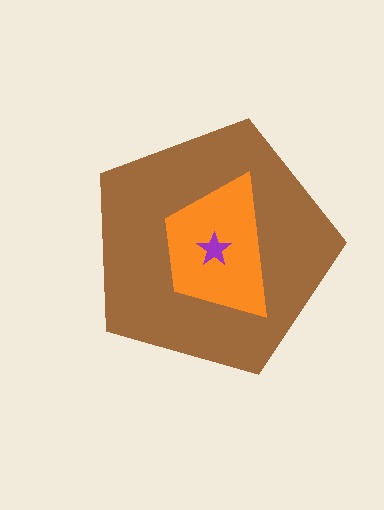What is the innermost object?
The purple star.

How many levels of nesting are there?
3.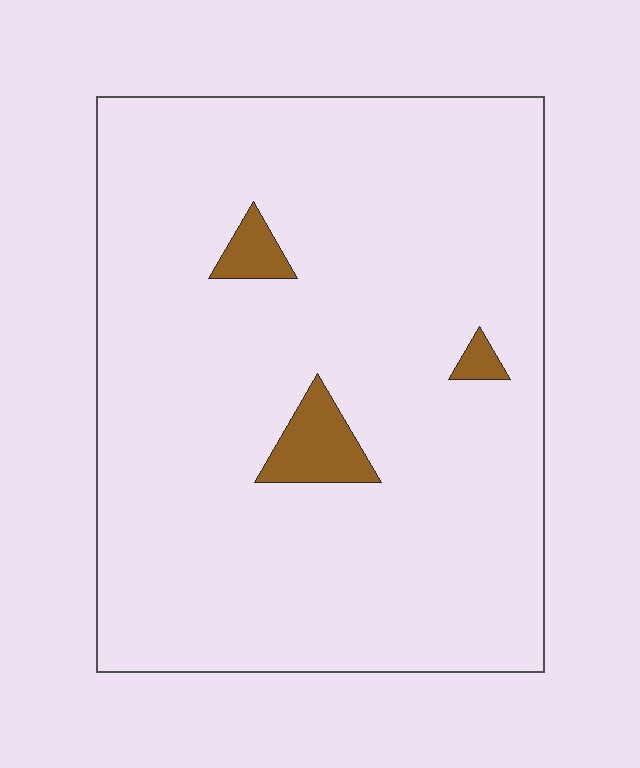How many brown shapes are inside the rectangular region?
3.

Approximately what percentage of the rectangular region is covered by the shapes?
Approximately 5%.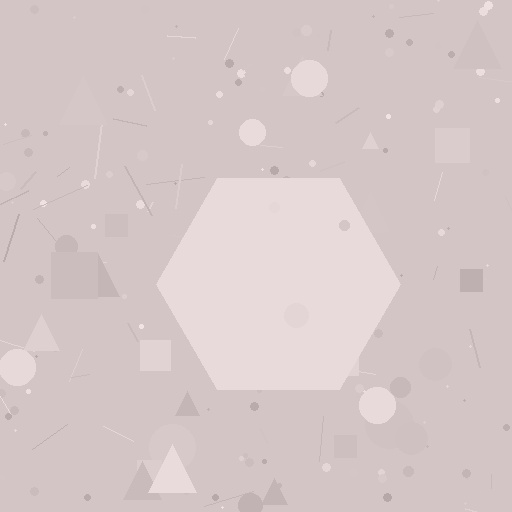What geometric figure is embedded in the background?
A hexagon is embedded in the background.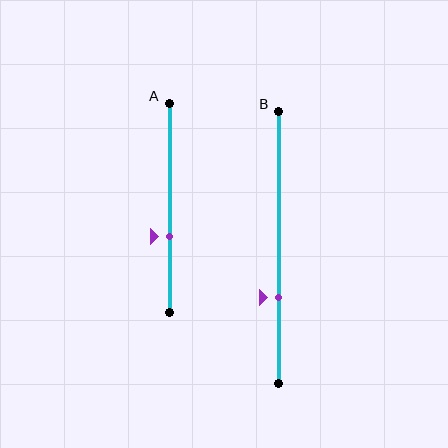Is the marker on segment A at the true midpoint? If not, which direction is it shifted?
No, the marker on segment A is shifted downward by about 14% of the segment length.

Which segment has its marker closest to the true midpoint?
Segment A has its marker closest to the true midpoint.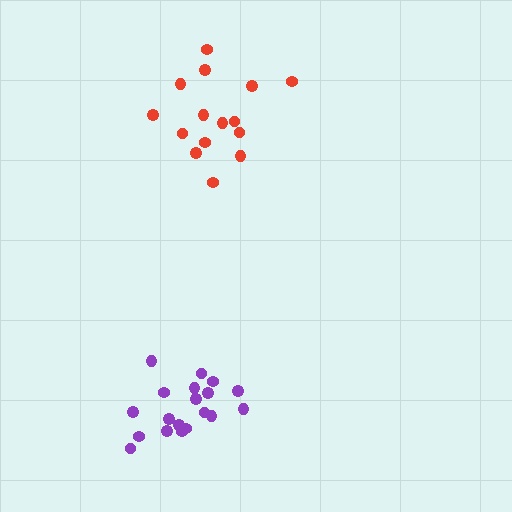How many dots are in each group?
Group 1: 19 dots, Group 2: 15 dots (34 total).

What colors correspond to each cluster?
The clusters are colored: purple, red.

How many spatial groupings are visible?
There are 2 spatial groupings.